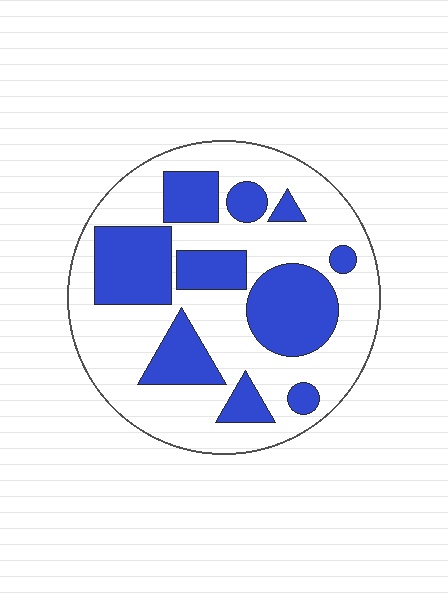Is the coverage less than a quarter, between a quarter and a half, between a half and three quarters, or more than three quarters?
Between a quarter and a half.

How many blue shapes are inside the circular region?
10.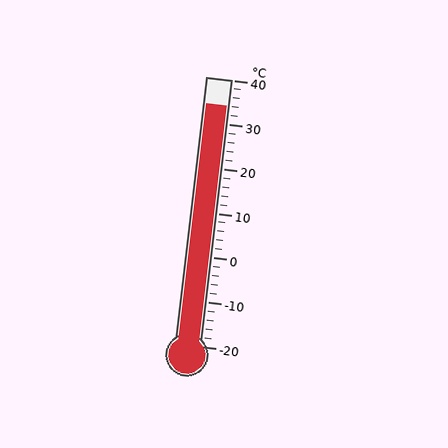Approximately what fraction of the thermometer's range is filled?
The thermometer is filled to approximately 90% of its range.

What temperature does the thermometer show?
The thermometer shows approximately 34°C.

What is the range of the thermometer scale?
The thermometer scale ranges from -20°C to 40°C.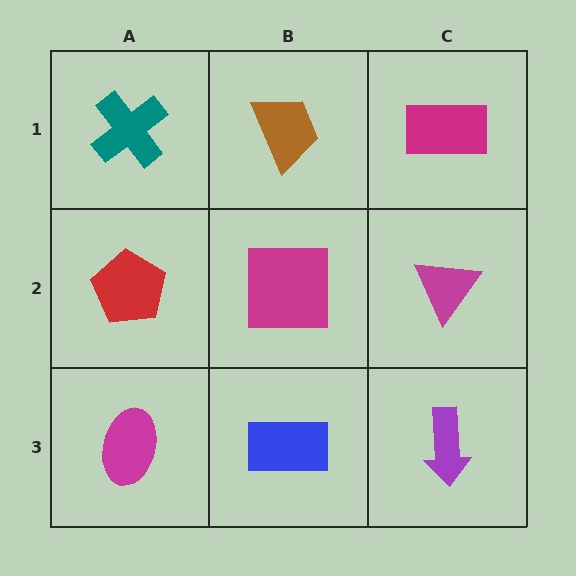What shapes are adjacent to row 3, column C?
A magenta triangle (row 2, column C), a blue rectangle (row 3, column B).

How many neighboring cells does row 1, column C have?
2.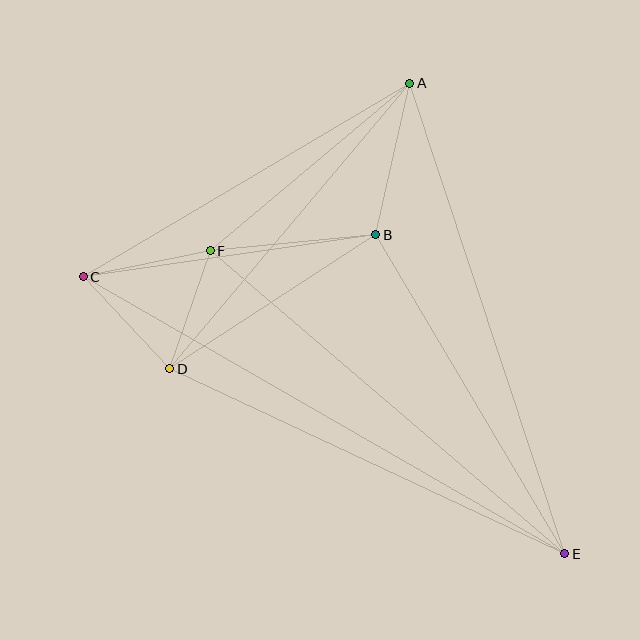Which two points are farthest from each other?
Points C and E are farthest from each other.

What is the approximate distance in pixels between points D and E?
The distance between D and E is approximately 437 pixels.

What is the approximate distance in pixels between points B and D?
The distance between B and D is approximately 246 pixels.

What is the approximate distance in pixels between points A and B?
The distance between A and B is approximately 155 pixels.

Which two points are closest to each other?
Points D and F are closest to each other.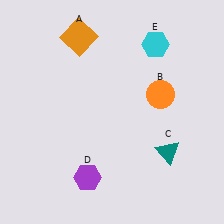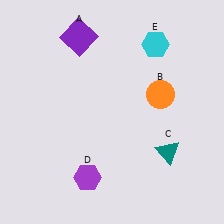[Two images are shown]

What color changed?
The square (A) changed from orange in Image 1 to purple in Image 2.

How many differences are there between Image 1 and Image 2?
There is 1 difference between the two images.